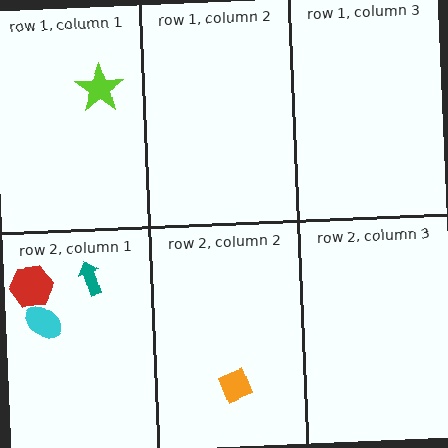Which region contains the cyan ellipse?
The row 2, column 1 region.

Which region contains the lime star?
The row 1, column 1 region.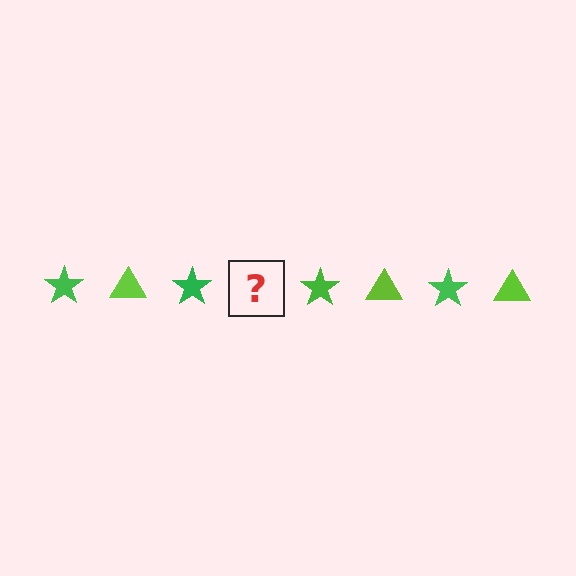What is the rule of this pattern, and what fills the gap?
The rule is that the pattern alternates between green star and lime triangle. The gap should be filled with a lime triangle.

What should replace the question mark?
The question mark should be replaced with a lime triangle.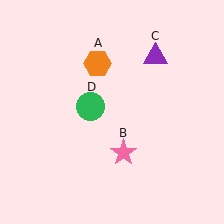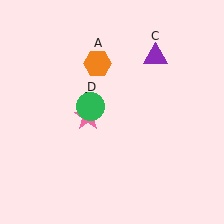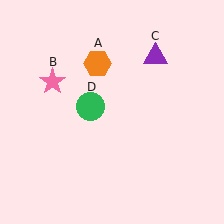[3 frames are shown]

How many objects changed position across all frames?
1 object changed position: pink star (object B).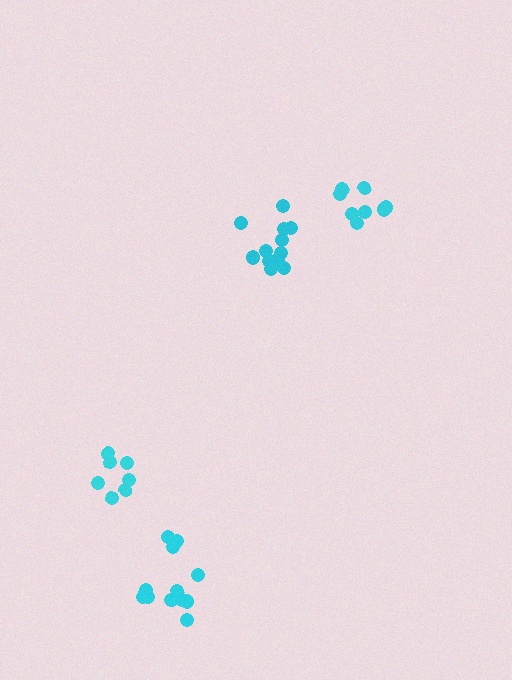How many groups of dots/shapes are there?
There are 4 groups.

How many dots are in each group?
Group 1: 8 dots, Group 2: 7 dots, Group 3: 12 dots, Group 4: 12 dots (39 total).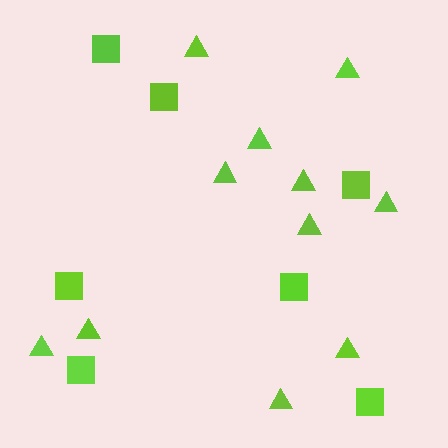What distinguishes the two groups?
There are 2 groups: one group of triangles (11) and one group of squares (7).